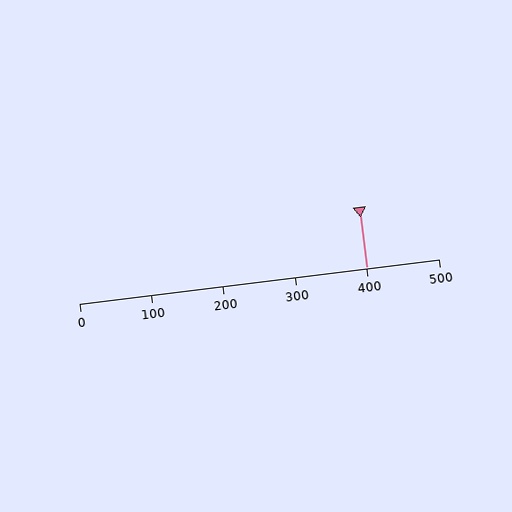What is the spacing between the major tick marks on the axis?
The major ticks are spaced 100 apart.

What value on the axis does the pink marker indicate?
The marker indicates approximately 400.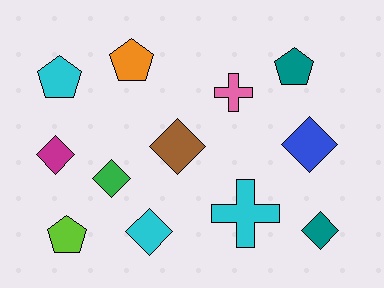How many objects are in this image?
There are 12 objects.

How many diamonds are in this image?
There are 6 diamonds.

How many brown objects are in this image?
There is 1 brown object.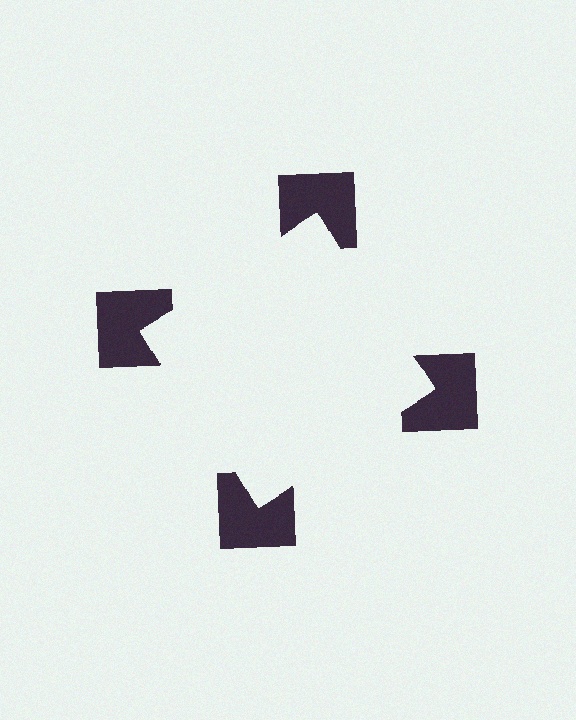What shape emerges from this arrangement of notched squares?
An illusory square — its edges are inferred from the aligned wedge cuts in the notched squares, not physically drawn.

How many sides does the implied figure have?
4 sides.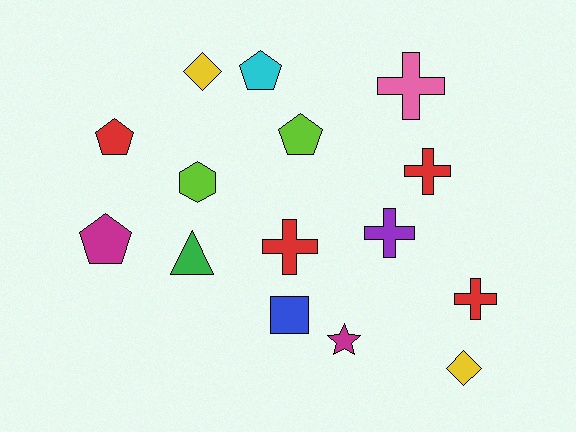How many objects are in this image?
There are 15 objects.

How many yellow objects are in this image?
There are 2 yellow objects.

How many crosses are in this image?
There are 5 crosses.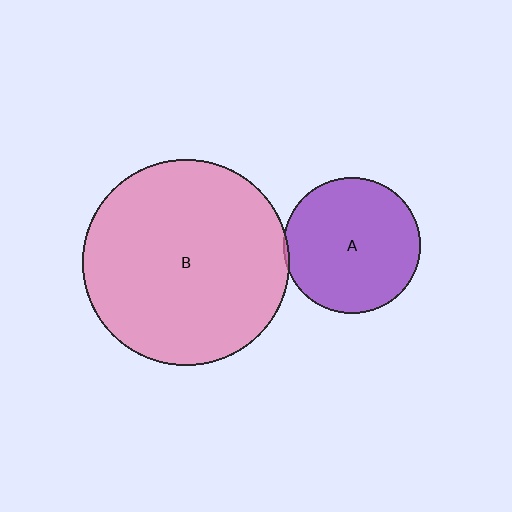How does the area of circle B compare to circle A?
Approximately 2.3 times.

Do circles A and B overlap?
Yes.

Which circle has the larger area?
Circle B (pink).